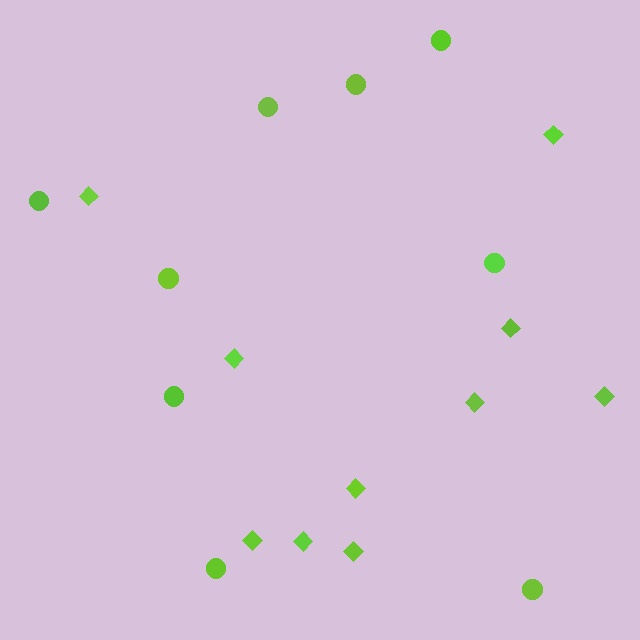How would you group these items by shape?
There are 2 groups: one group of circles (9) and one group of diamonds (10).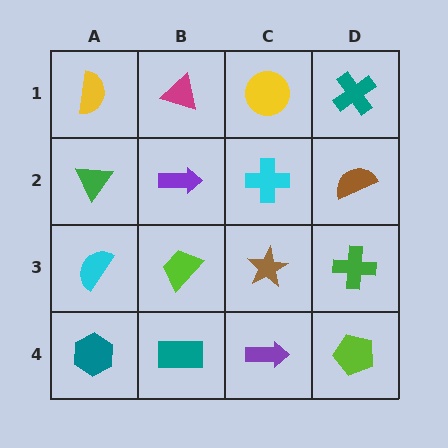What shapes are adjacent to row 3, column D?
A brown semicircle (row 2, column D), a lime pentagon (row 4, column D), a brown star (row 3, column C).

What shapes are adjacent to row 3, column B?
A purple arrow (row 2, column B), a teal rectangle (row 4, column B), a cyan semicircle (row 3, column A), a brown star (row 3, column C).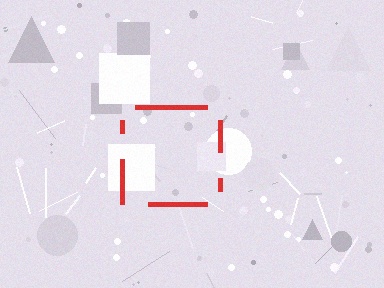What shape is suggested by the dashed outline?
The dashed outline suggests a square.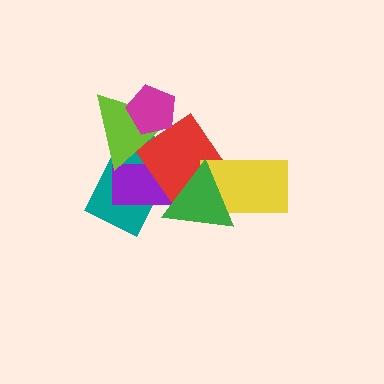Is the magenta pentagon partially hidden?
No, no other shape covers it.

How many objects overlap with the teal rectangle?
4 objects overlap with the teal rectangle.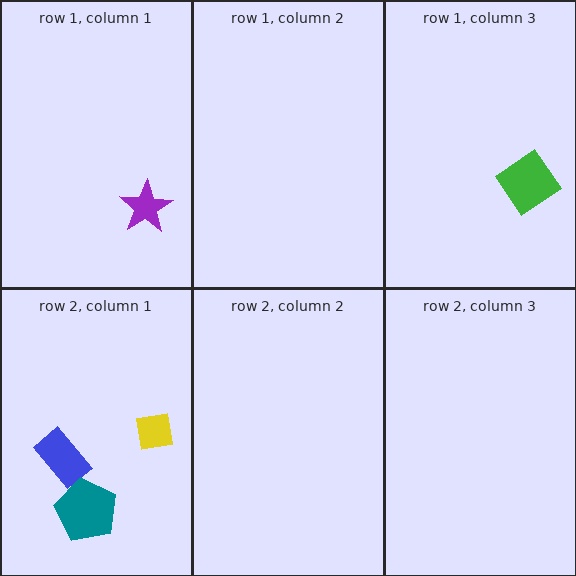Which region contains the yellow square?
The row 2, column 1 region.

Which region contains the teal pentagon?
The row 2, column 1 region.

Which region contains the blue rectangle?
The row 2, column 1 region.